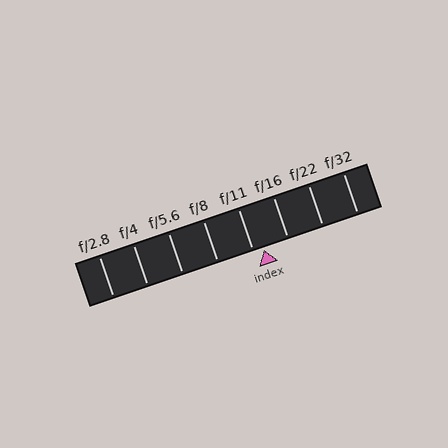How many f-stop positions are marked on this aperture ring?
There are 8 f-stop positions marked.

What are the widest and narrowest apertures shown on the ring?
The widest aperture shown is f/2.8 and the narrowest is f/32.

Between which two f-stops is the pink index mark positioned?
The index mark is between f/11 and f/16.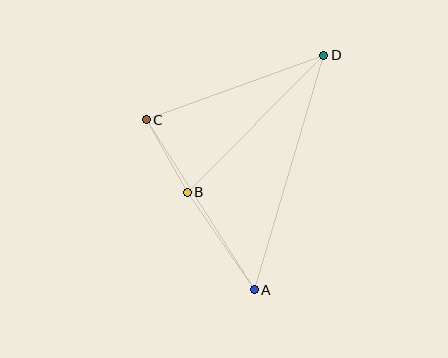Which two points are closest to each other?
Points B and C are closest to each other.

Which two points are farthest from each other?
Points A and D are farthest from each other.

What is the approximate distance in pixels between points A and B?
The distance between A and B is approximately 118 pixels.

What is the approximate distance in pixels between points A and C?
The distance between A and C is approximately 201 pixels.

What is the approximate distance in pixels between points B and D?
The distance between B and D is approximately 193 pixels.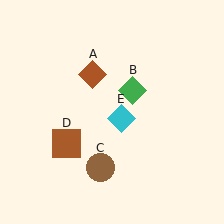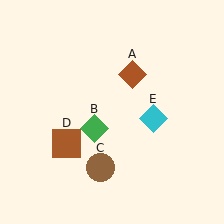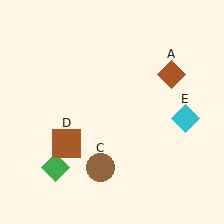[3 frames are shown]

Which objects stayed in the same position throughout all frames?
Brown circle (object C) and brown square (object D) remained stationary.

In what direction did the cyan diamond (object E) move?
The cyan diamond (object E) moved right.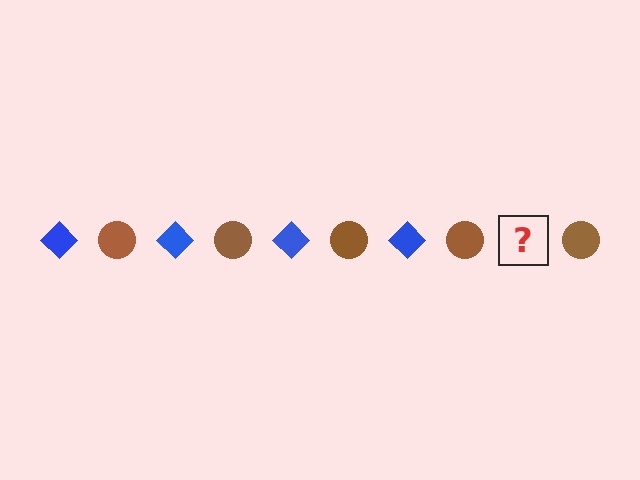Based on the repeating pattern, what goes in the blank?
The blank should be a blue diamond.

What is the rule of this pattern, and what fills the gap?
The rule is that the pattern alternates between blue diamond and brown circle. The gap should be filled with a blue diamond.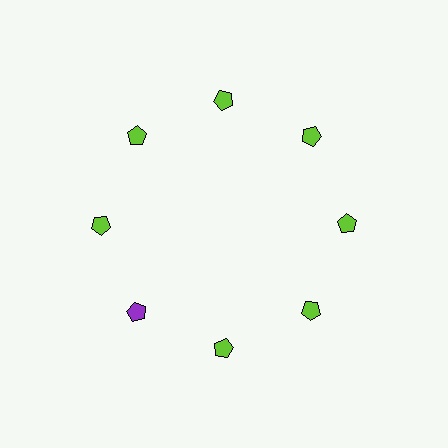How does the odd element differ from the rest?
It has a different color: purple instead of lime.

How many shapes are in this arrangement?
There are 8 shapes arranged in a ring pattern.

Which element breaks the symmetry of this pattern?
The purple pentagon at roughly the 8 o'clock position breaks the symmetry. All other shapes are lime pentagons.